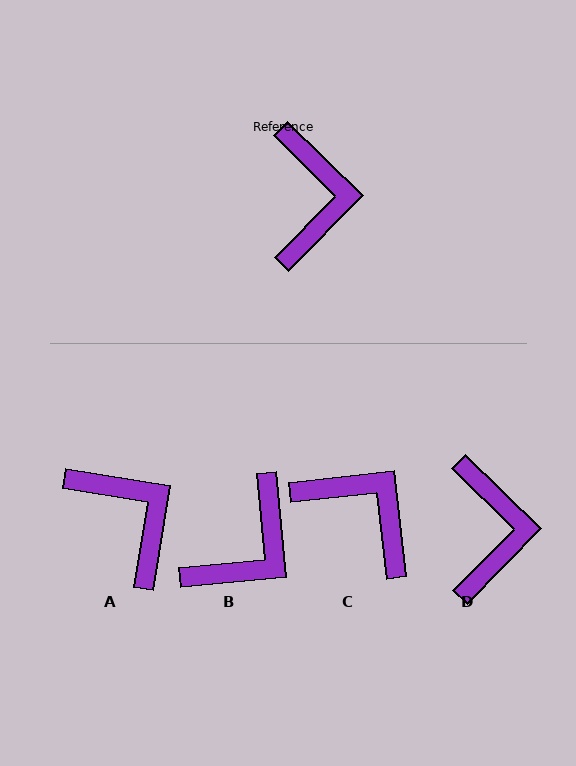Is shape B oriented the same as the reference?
No, it is off by about 40 degrees.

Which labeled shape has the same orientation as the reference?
D.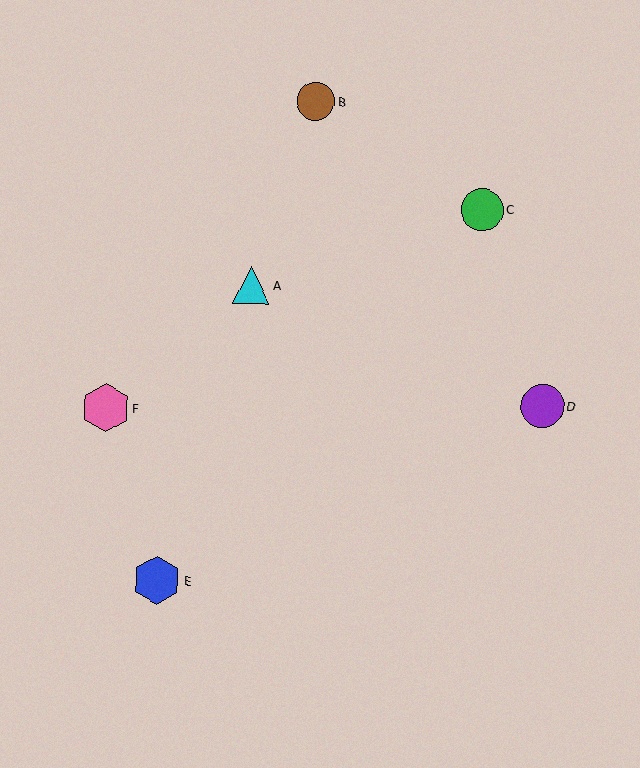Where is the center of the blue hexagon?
The center of the blue hexagon is at (157, 580).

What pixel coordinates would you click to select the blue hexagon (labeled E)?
Click at (157, 580) to select the blue hexagon E.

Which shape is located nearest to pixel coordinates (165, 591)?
The blue hexagon (labeled E) at (157, 580) is nearest to that location.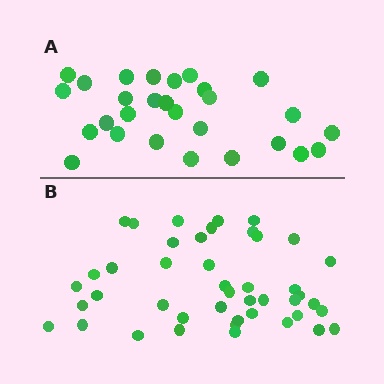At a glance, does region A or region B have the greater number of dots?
Region B (the bottom region) has more dots.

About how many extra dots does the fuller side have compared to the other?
Region B has approximately 15 more dots than region A.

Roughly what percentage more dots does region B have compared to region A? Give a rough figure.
About 55% more.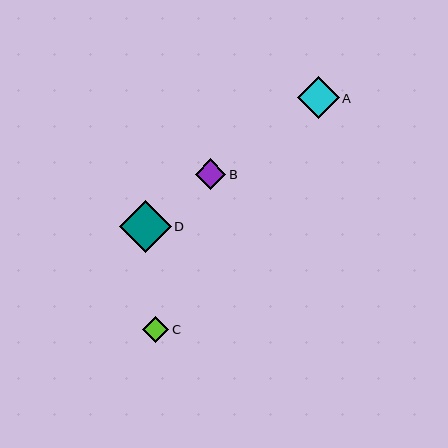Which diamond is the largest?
Diamond D is the largest with a size of approximately 52 pixels.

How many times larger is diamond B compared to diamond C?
Diamond B is approximately 1.2 times the size of diamond C.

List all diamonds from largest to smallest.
From largest to smallest: D, A, B, C.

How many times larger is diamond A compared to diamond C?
Diamond A is approximately 1.6 times the size of diamond C.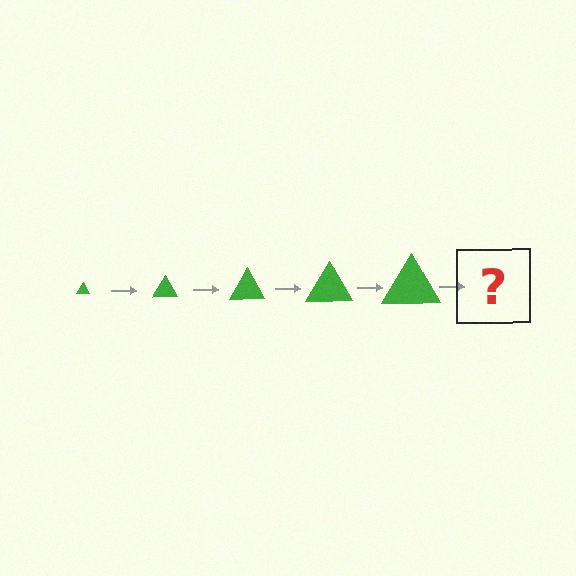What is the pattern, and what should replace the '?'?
The pattern is that the triangle gets progressively larger each step. The '?' should be a green triangle, larger than the previous one.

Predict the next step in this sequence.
The next step is a green triangle, larger than the previous one.